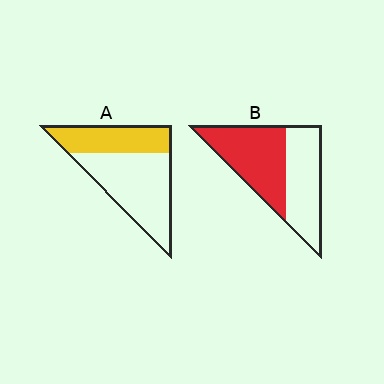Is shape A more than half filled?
No.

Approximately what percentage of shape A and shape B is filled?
A is approximately 35% and B is approximately 55%.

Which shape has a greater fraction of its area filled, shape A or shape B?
Shape B.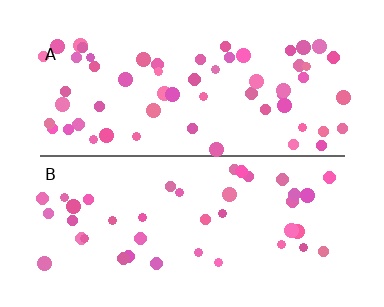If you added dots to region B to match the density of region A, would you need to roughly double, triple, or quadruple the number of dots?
Approximately double.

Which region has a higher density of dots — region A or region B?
A (the top).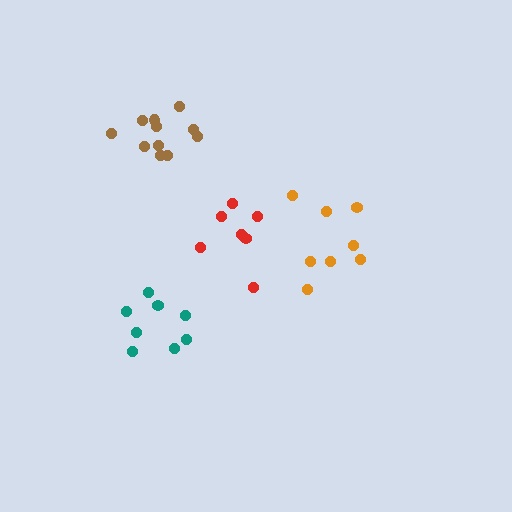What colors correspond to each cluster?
The clusters are colored: orange, teal, brown, red.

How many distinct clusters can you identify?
There are 4 distinct clusters.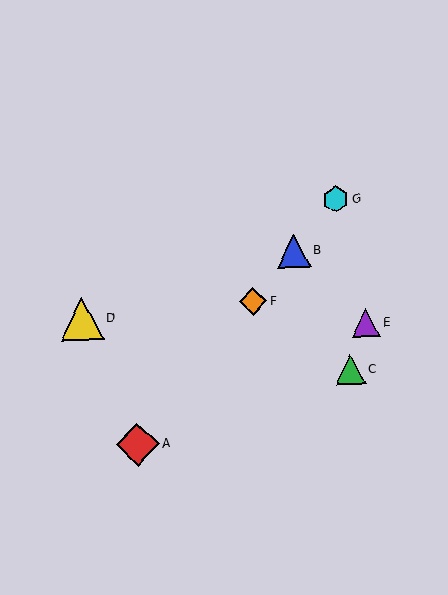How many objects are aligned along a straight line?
4 objects (A, B, F, G) are aligned along a straight line.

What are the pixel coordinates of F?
Object F is at (253, 302).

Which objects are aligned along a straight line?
Objects A, B, F, G are aligned along a straight line.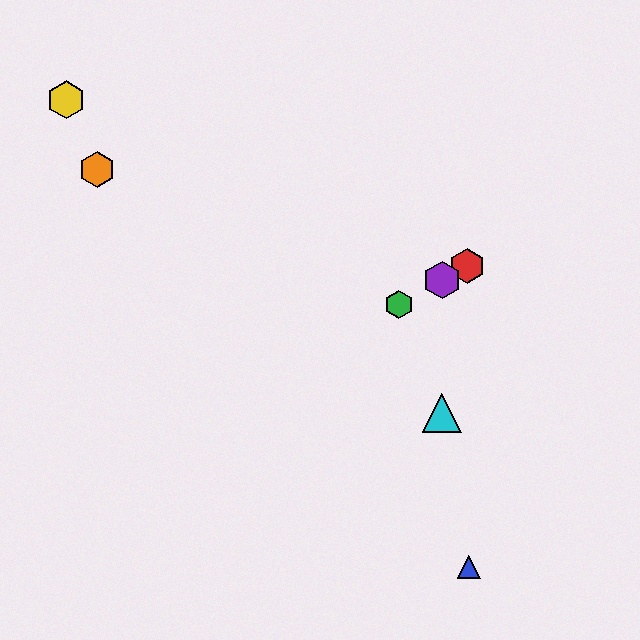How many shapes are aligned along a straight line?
3 shapes (the red hexagon, the green hexagon, the purple hexagon) are aligned along a straight line.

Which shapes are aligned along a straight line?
The red hexagon, the green hexagon, the purple hexagon are aligned along a straight line.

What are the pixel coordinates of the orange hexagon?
The orange hexagon is at (97, 169).